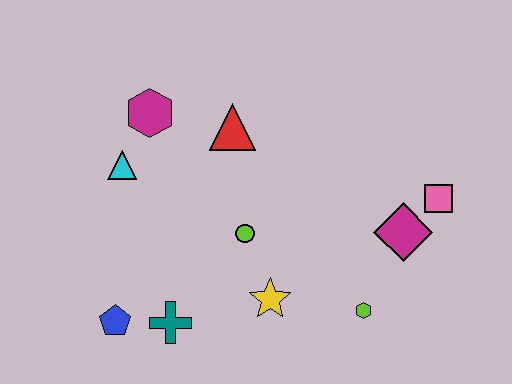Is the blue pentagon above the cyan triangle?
No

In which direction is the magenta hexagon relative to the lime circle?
The magenta hexagon is above the lime circle.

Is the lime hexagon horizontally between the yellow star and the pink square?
Yes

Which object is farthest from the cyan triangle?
The pink square is farthest from the cyan triangle.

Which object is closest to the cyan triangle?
The magenta hexagon is closest to the cyan triangle.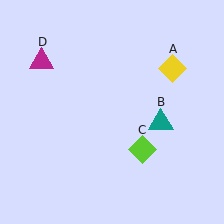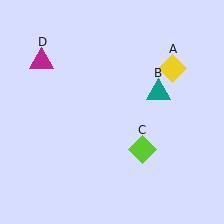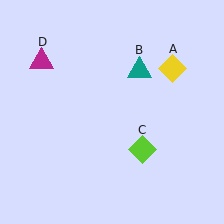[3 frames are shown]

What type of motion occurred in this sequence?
The teal triangle (object B) rotated counterclockwise around the center of the scene.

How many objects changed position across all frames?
1 object changed position: teal triangle (object B).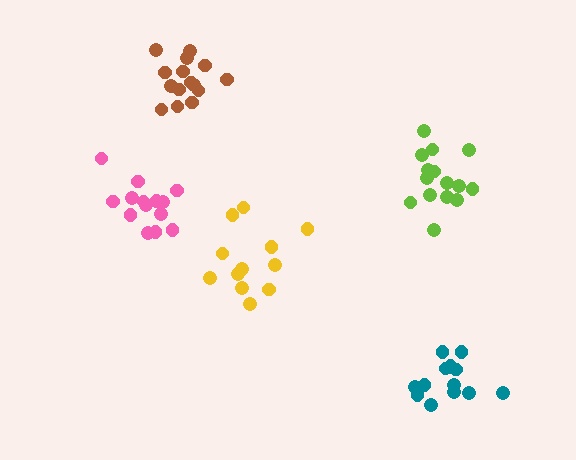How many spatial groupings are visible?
There are 5 spatial groupings.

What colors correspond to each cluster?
The clusters are colored: yellow, brown, teal, lime, pink.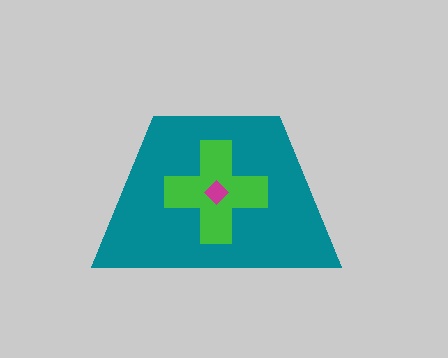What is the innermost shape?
The magenta diamond.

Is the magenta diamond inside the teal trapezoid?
Yes.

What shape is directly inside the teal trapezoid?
The green cross.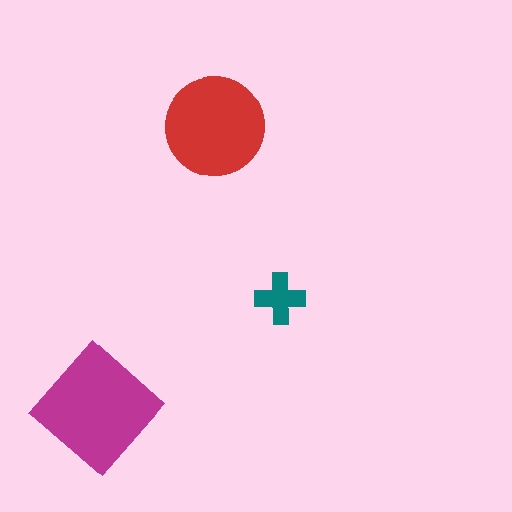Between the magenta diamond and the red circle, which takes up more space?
The magenta diamond.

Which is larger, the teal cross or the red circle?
The red circle.